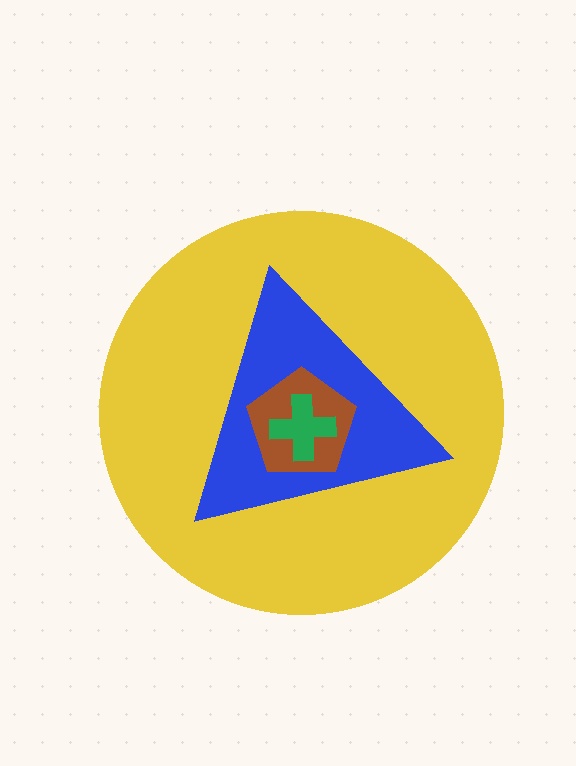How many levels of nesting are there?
4.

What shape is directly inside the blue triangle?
The brown pentagon.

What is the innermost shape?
The green cross.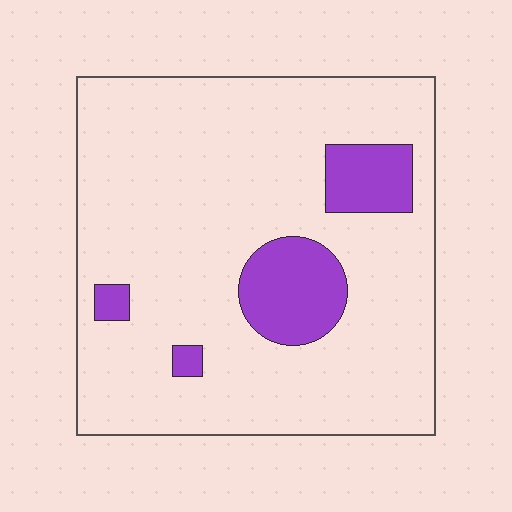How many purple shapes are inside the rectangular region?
4.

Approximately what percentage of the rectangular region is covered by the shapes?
Approximately 15%.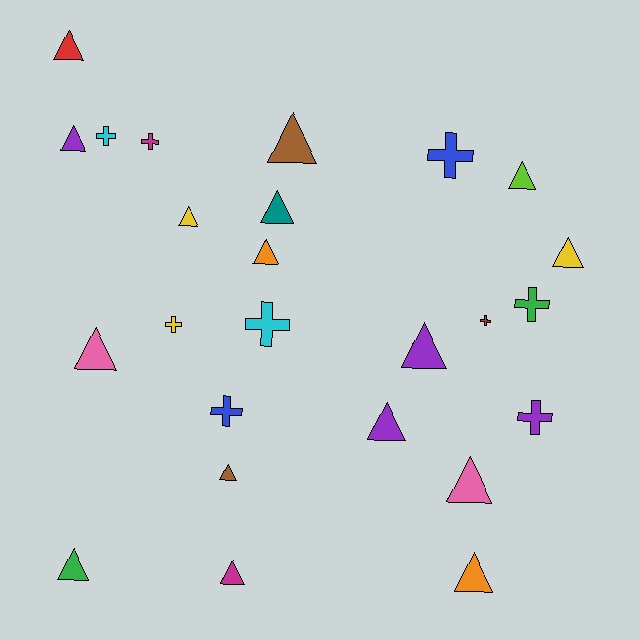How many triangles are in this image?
There are 16 triangles.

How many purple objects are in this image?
There are 4 purple objects.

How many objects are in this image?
There are 25 objects.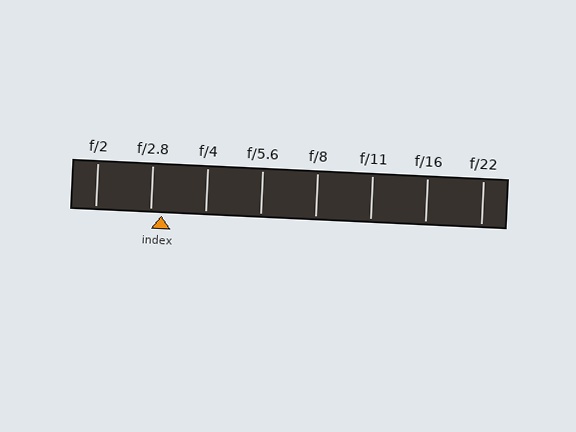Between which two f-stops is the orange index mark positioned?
The index mark is between f/2.8 and f/4.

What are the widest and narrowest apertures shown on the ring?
The widest aperture shown is f/2 and the narrowest is f/22.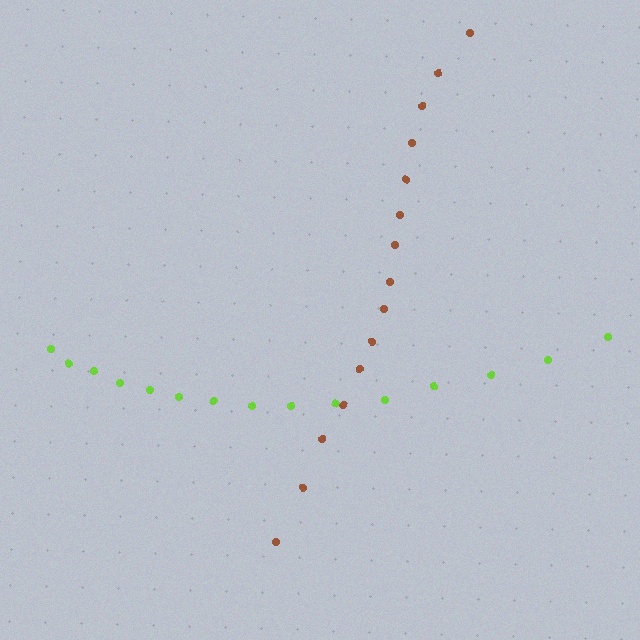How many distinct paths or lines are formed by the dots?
There are 2 distinct paths.